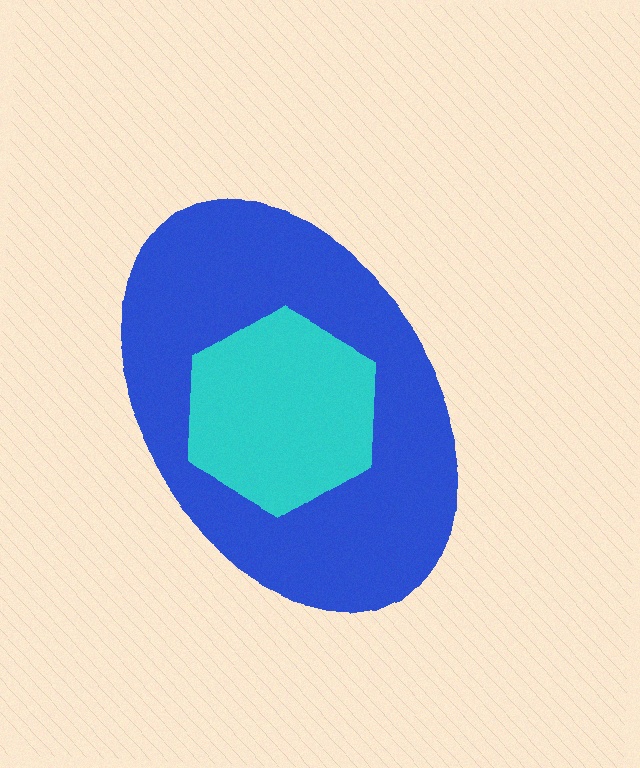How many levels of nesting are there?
2.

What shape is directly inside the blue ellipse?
The cyan hexagon.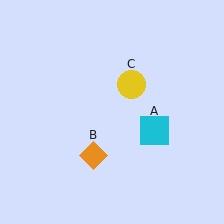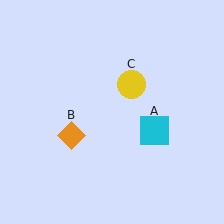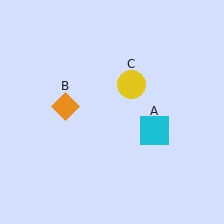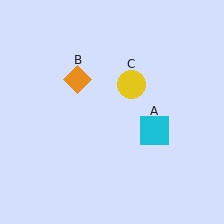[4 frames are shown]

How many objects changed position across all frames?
1 object changed position: orange diamond (object B).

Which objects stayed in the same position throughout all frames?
Cyan square (object A) and yellow circle (object C) remained stationary.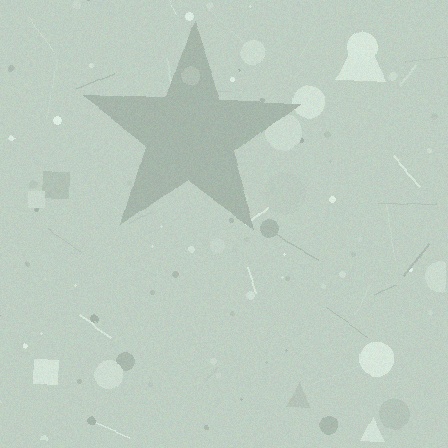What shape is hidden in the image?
A star is hidden in the image.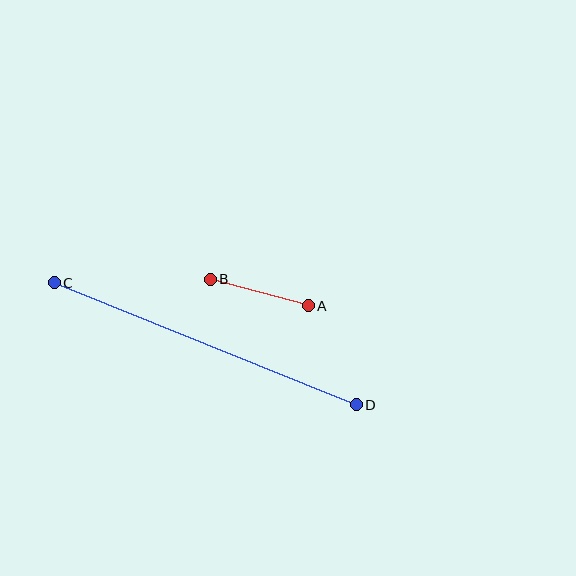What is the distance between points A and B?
The distance is approximately 101 pixels.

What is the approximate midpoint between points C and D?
The midpoint is at approximately (205, 344) pixels.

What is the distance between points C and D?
The distance is approximately 326 pixels.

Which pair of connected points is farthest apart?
Points C and D are farthest apart.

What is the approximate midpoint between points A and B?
The midpoint is at approximately (259, 293) pixels.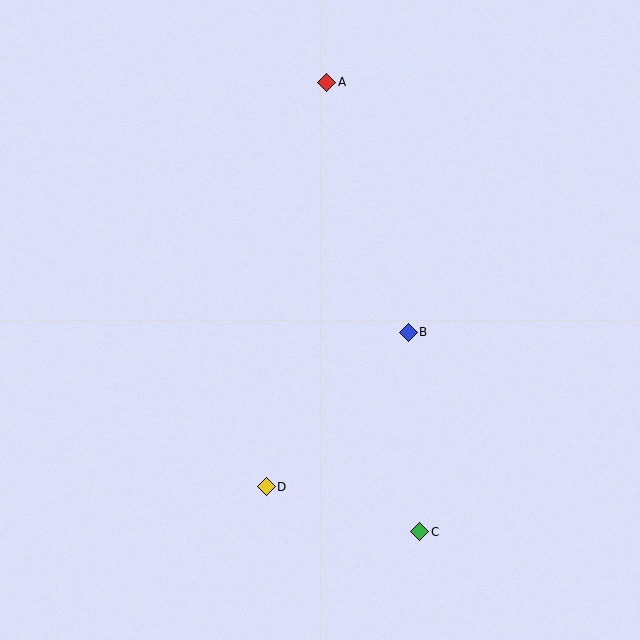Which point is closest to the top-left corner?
Point A is closest to the top-left corner.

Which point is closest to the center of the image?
Point B at (408, 332) is closest to the center.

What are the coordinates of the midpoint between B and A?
The midpoint between B and A is at (367, 207).